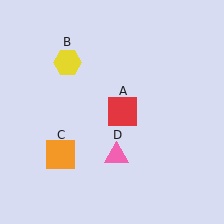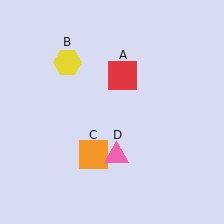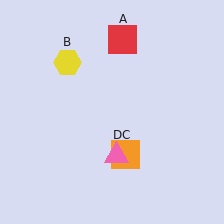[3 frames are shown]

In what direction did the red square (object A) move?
The red square (object A) moved up.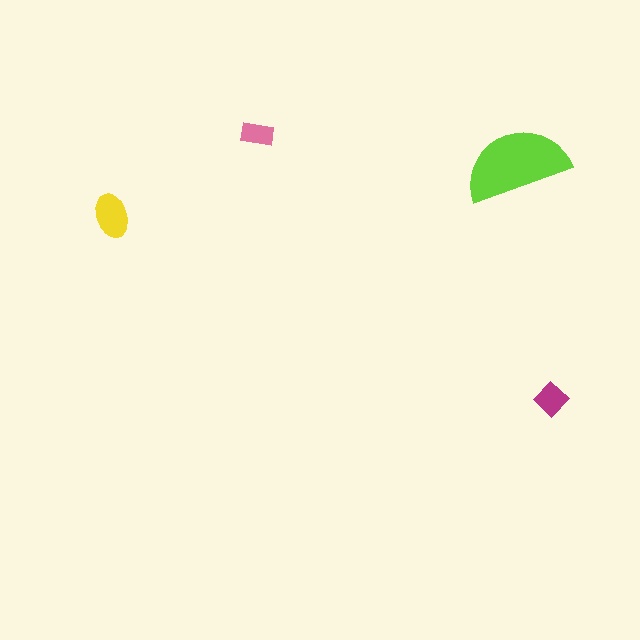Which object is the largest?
The lime semicircle.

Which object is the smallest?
The pink rectangle.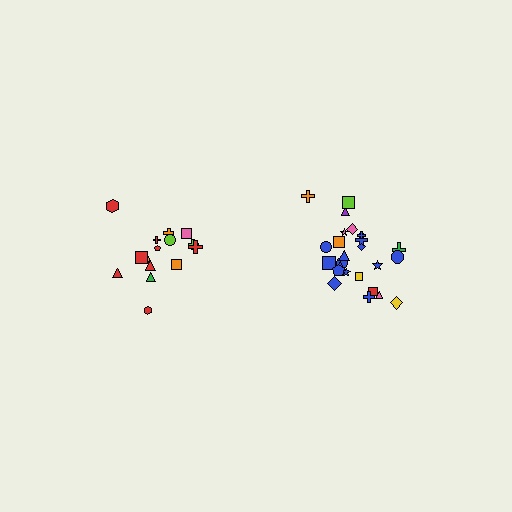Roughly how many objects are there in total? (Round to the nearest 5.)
Roughly 40 objects in total.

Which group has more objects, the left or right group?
The right group.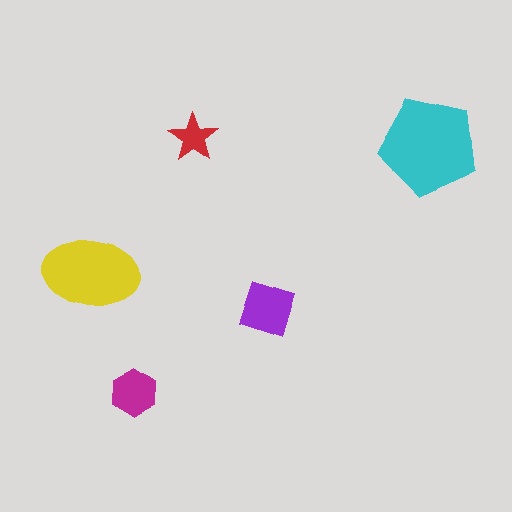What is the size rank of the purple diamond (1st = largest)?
3rd.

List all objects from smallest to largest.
The red star, the magenta hexagon, the purple diamond, the yellow ellipse, the cyan pentagon.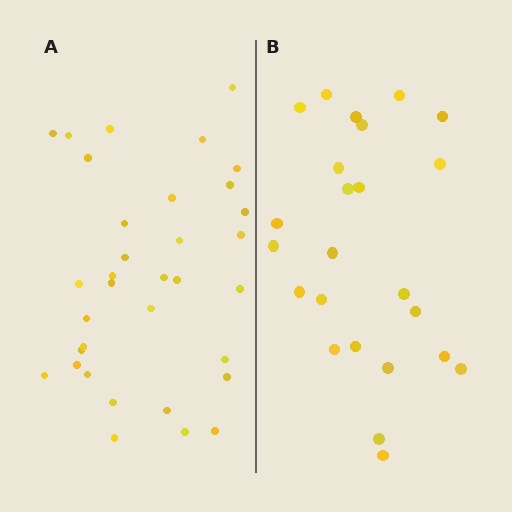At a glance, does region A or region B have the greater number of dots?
Region A (the left region) has more dots.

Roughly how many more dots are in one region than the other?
Region A has roughly 10 or so more dots than region B.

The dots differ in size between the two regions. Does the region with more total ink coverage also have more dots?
No. Region B has more total ink coverage because its dots are larger, but region A actually contains more individual dots. Total area can be misleading — the number of items is what matters here.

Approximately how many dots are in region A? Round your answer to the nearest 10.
About 30 dots. (The exact count is 34, which rounds to 30.)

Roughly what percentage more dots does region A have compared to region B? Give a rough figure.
About 40% more.